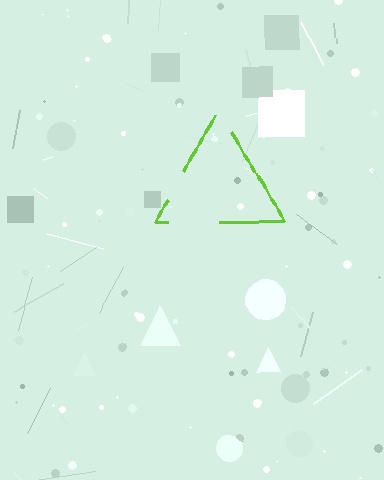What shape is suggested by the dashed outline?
The dashed outline suggests a triangle.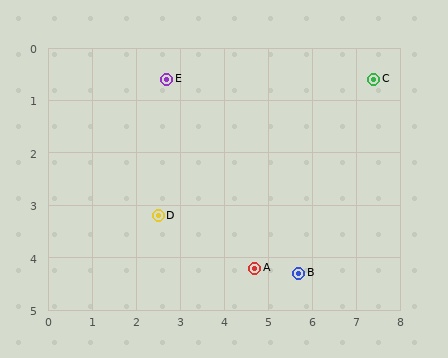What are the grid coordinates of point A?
Point A is at approximately (4.7, 4.2).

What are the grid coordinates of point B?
Point B is at approximately (5.7, 4.3).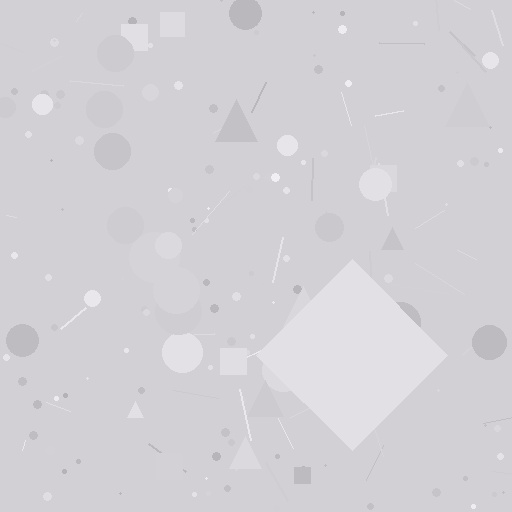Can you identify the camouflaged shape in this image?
The camouflaged shape is a diamond.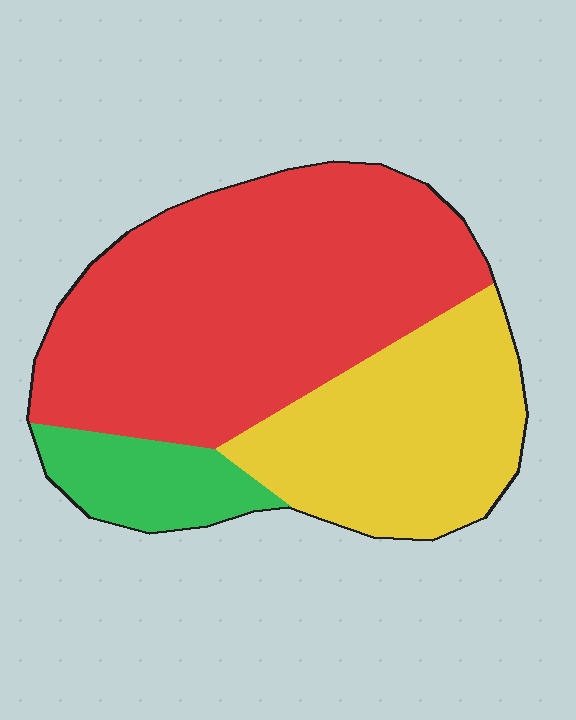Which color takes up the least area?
Green, at roughly 10%.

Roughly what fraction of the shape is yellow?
Yellow takes up about one third (1/3) of the shape.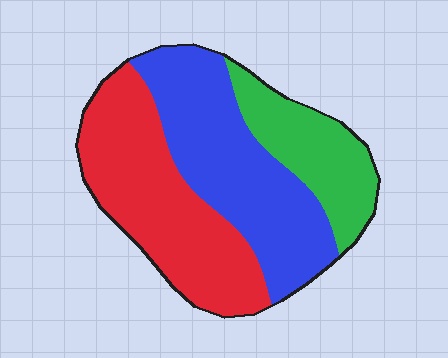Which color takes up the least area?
Green, at roughly 20%.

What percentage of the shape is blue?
Blue takes up about two fifths (2/5) of the shape.